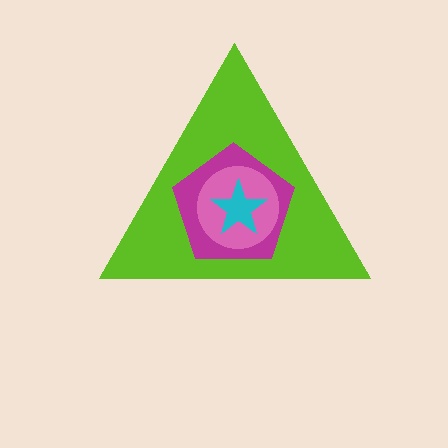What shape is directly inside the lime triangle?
The magenta pentagon.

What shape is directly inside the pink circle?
The cyan star.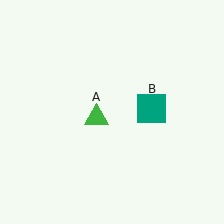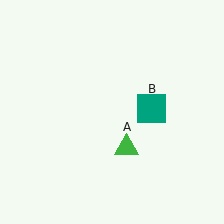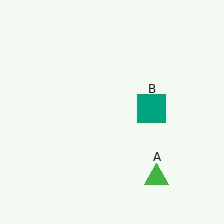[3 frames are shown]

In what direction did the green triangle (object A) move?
The green triangle (object A) moved down and to the right.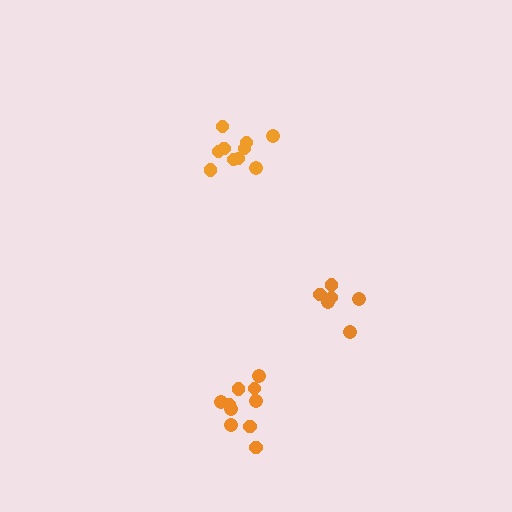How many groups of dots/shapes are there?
There are 3 groups.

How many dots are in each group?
Group 1: 10 dots, Group 2: 10 dots, Group 3: 6 dots (26 total).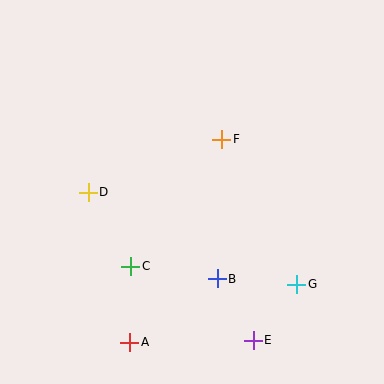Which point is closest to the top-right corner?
Point F is closest to the top-right corner.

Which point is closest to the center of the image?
Point F at (222, 139) is closest to the center.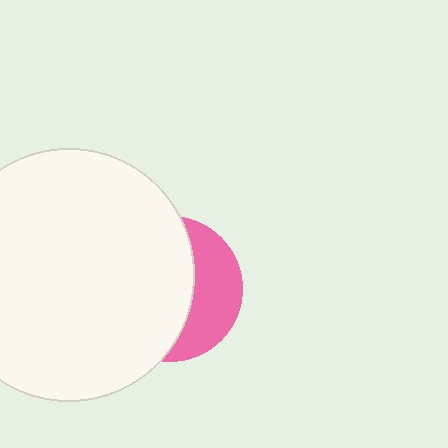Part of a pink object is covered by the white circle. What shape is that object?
It is a circle.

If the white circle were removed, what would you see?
You would see the complete pink circle.